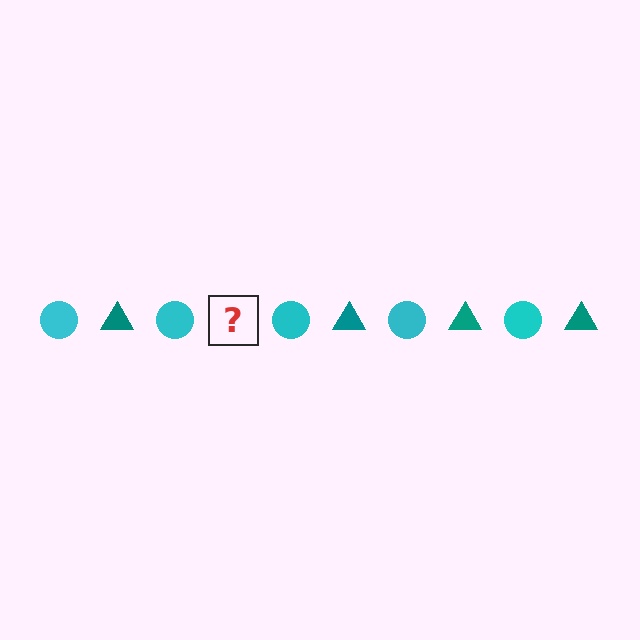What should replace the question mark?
The question mark should be replaced with a teal triangle.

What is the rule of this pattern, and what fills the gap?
The rule is that the pattern alternates between cyan circle and teal triangle. The gap should be filled with a teal triangle.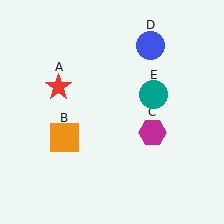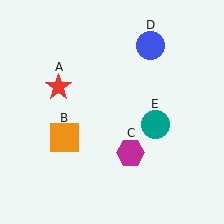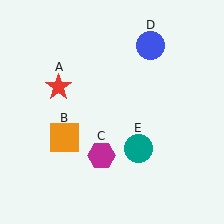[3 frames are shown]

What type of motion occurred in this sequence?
The magenta hexagon (object C), teal circle (object E) rotated clockwise around the center of the scene.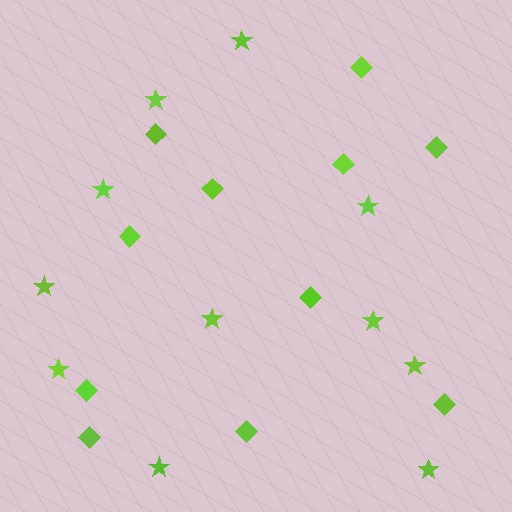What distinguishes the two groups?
There are 2 groups: one group of diamonds (11) and one group of stars (11).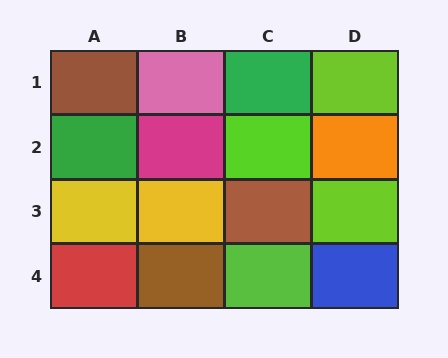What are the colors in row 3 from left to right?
Yellow, yellow, brown, lime.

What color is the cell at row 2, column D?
Orange.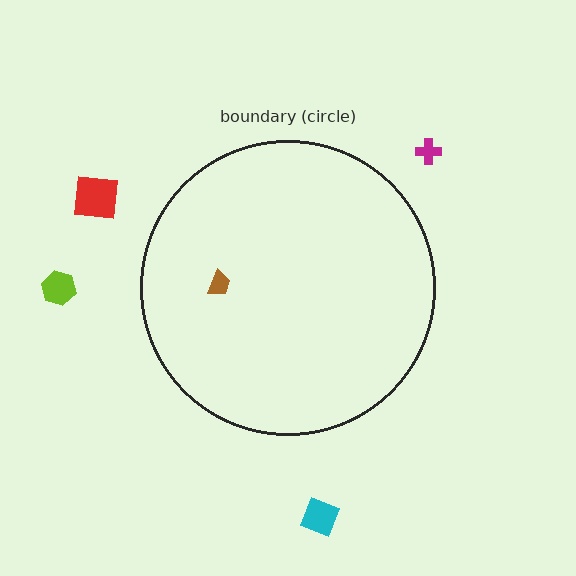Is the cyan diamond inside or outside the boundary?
Outside.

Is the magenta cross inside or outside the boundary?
Outside.